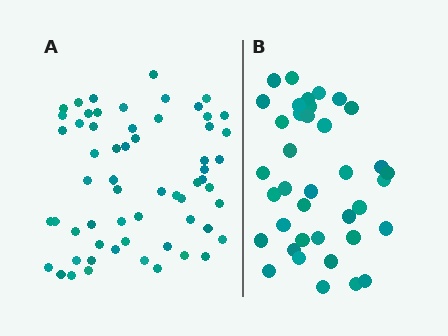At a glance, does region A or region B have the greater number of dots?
Region A (the left region) has more dots.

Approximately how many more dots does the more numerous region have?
Region A has approximately 20 more dots than region B.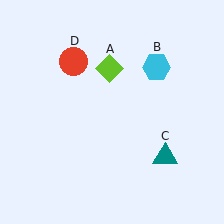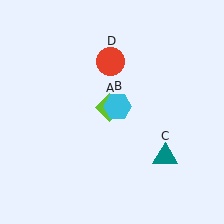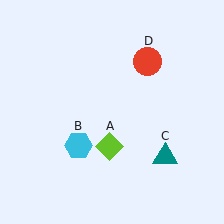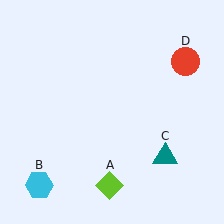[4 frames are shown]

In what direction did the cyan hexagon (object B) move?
The cyan hexagon (object B) moved down and to the left.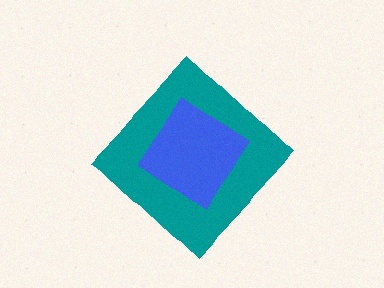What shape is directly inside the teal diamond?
The blue diamond.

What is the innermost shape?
The blue diamond.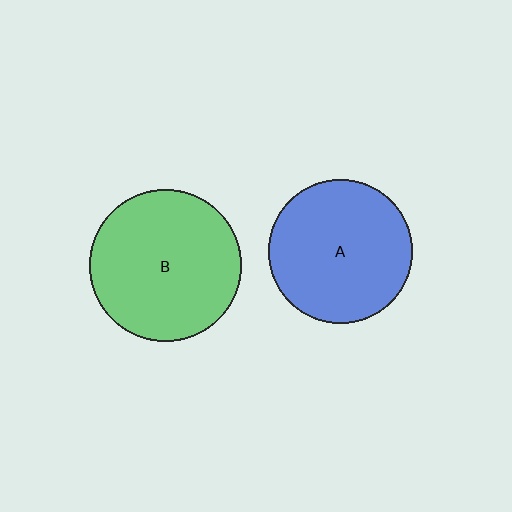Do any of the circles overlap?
No, none of the circles overlap.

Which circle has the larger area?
Circle B (green).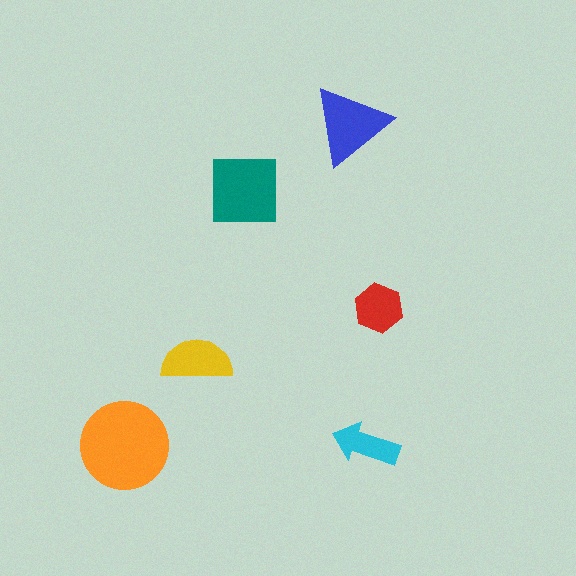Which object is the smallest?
The cyan arrow.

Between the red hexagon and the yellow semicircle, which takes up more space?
The yellow semicircle.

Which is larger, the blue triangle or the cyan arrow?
The blue triangle.